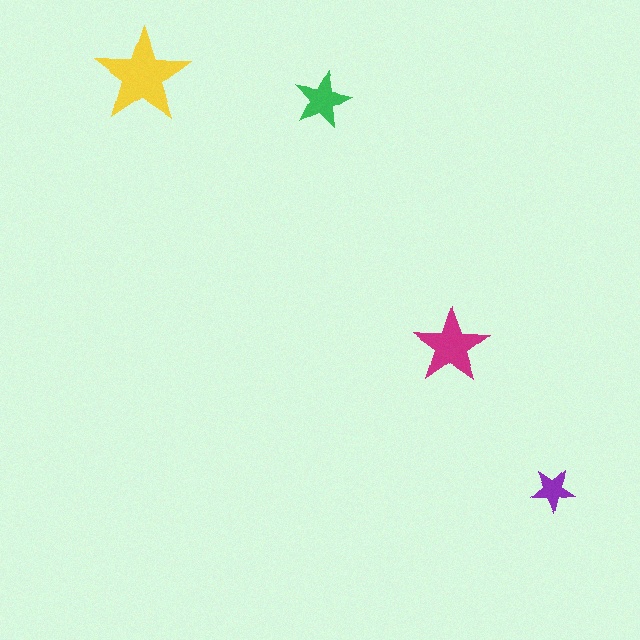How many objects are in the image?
There are 4 objects in the image.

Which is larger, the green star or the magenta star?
The magenta one.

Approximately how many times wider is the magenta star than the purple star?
About 1.5 times wider.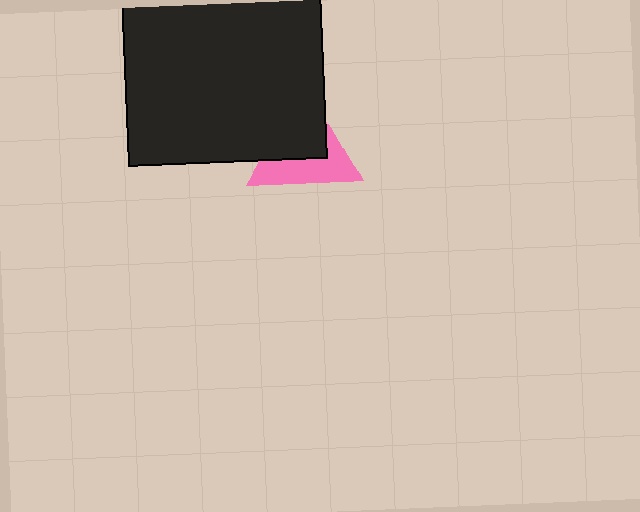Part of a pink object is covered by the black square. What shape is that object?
It is a triangle.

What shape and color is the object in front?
The object in front is a black square.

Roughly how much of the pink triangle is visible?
About half of it is visible (roughly 48%).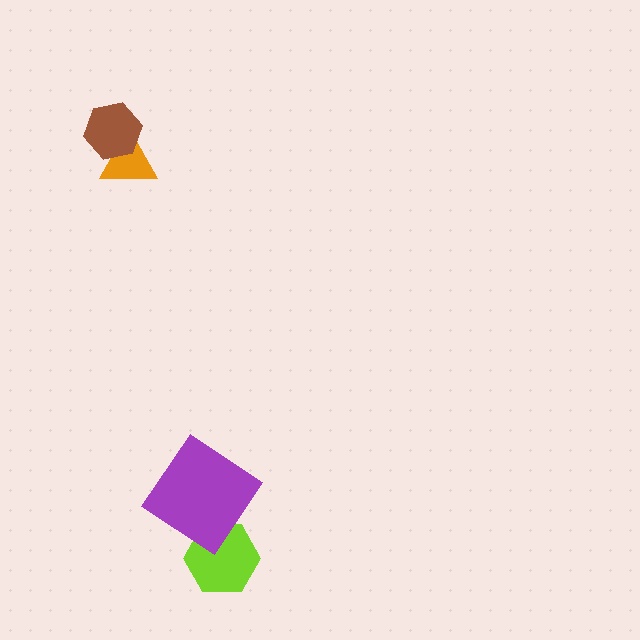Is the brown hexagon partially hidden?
No, no other shape covers it.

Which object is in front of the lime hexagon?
The purple diamond is in front of the lime hexagon.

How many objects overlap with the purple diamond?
1 object overlaps with the purple diamond.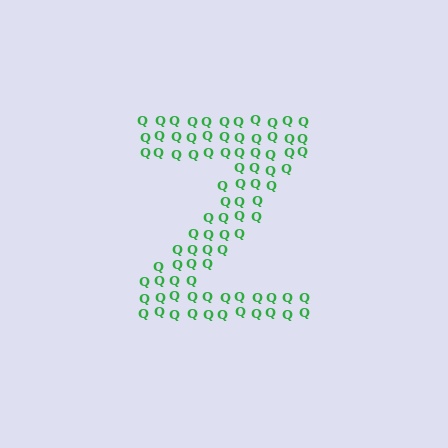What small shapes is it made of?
It is made of small letter Q's.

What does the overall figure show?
The overall figure shows the letter Z.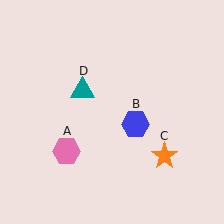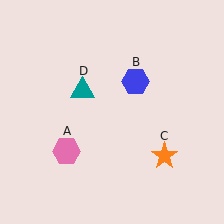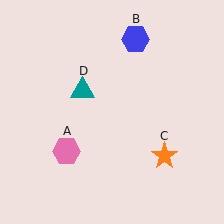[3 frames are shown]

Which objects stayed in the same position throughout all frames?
Pink hexagon (object A) and orange star (object C) and teal triangle (object D) remained stationary.